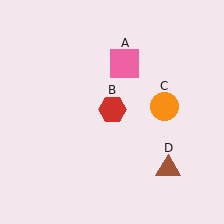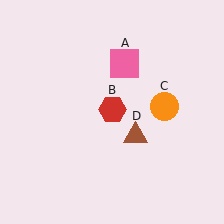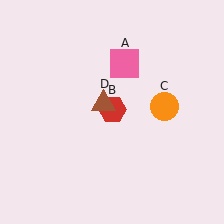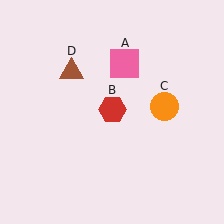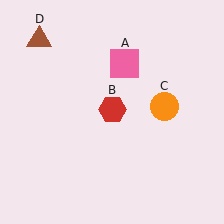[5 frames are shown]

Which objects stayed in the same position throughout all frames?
Pink square (object A) and red hexagon (object B) and orange circle (object C) remained stationary.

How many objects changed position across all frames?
1 object changed position: brown triangle (object D).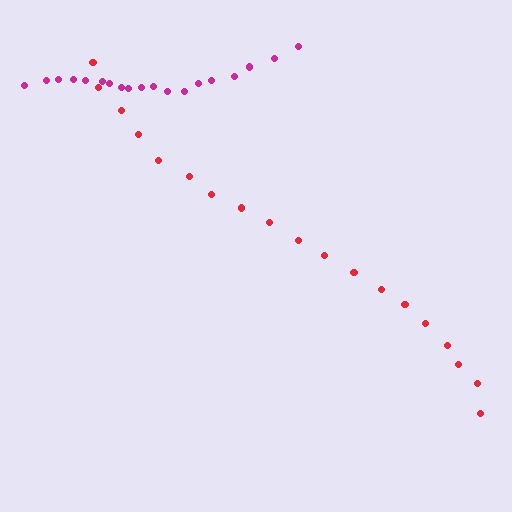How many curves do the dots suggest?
There are 2 distinct paths.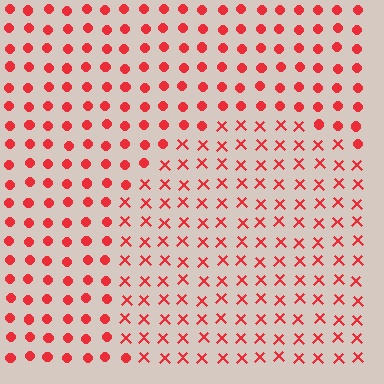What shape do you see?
I see a circle.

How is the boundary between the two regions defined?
The boundary is defined by a change in element shape: X marks inside vs. circles outside. All elements share the same color and spacing.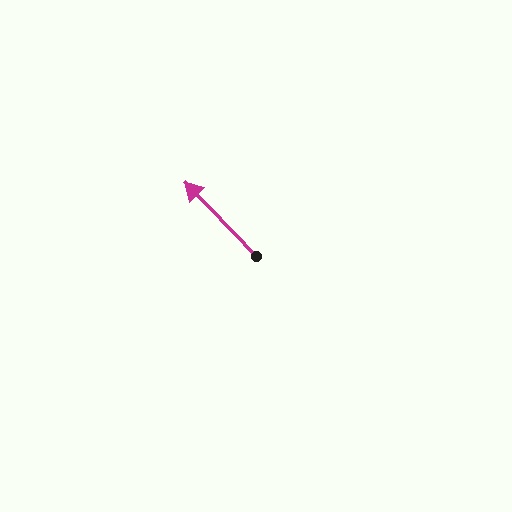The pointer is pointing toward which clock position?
Roughly 11 o'clock.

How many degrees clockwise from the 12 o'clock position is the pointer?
Approximately 316 degrees.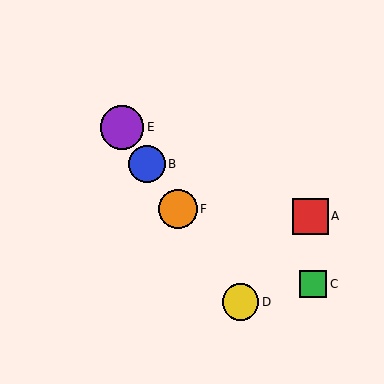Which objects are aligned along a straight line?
Objects B, D, E, F are aligned along a straight line.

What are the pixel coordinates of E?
Object E is at (122, 127).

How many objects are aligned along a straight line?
4 objects (B, D, E, F) are aligned along a straight line.